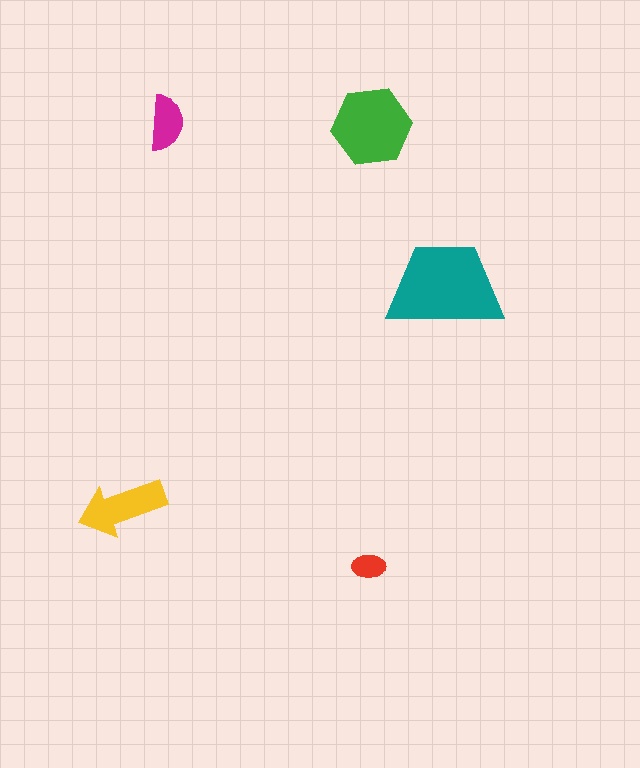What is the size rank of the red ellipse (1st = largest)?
5th.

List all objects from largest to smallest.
The teal trapezoid, the green hexagon, the yellow arrow, the magenta semicircle, the red ellipse.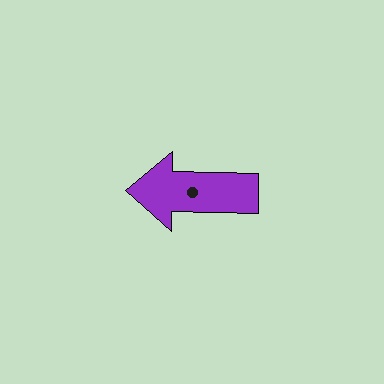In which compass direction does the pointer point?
West.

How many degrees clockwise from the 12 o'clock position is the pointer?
Approximately 271 degrees.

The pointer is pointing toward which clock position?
Roughly 9 o'clock.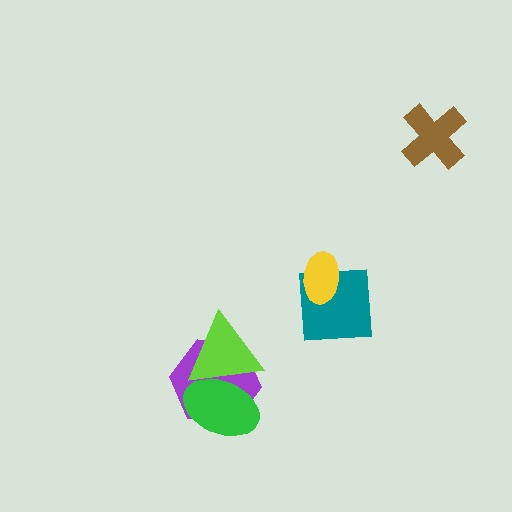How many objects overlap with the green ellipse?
2 objects overlap with the green ellipse.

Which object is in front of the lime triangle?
The green ellipse is in front of the lime triangle.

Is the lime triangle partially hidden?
Yes, it is partially covered by another shape.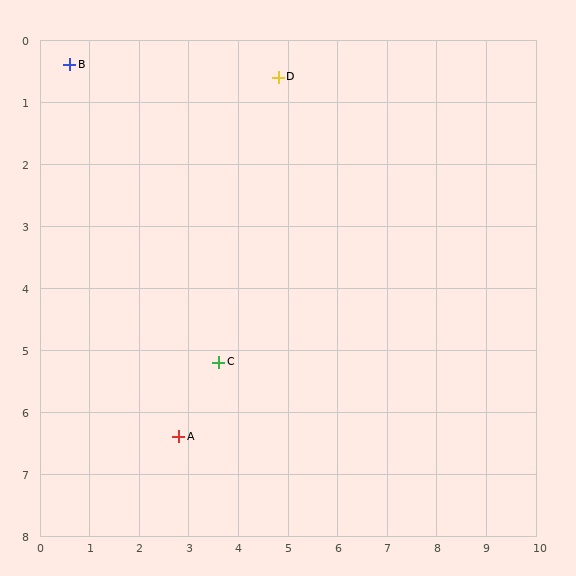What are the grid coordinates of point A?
Point A is at approximately (2.8, 6.4).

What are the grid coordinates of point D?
Point D is at approximately (4.8, 0.6).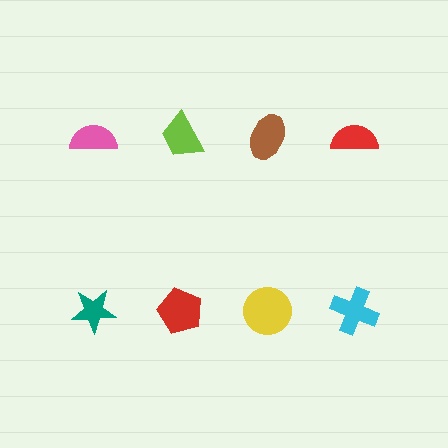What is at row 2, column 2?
A red pentagon.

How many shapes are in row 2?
4 shapes.